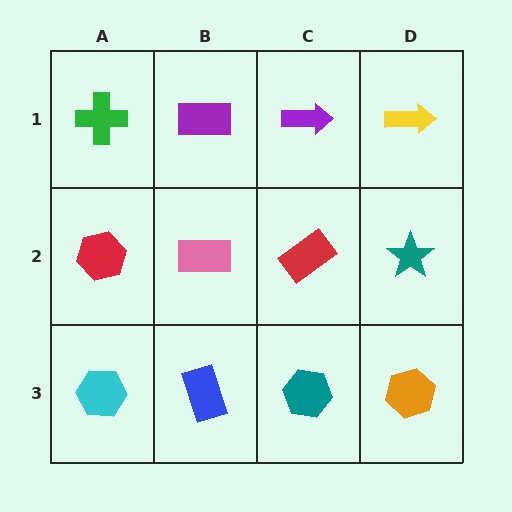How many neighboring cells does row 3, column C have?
3.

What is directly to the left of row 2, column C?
A pink rectangle.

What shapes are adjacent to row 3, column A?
A red hexagon (row 2, column A), a blue rectangle (row 3, column B).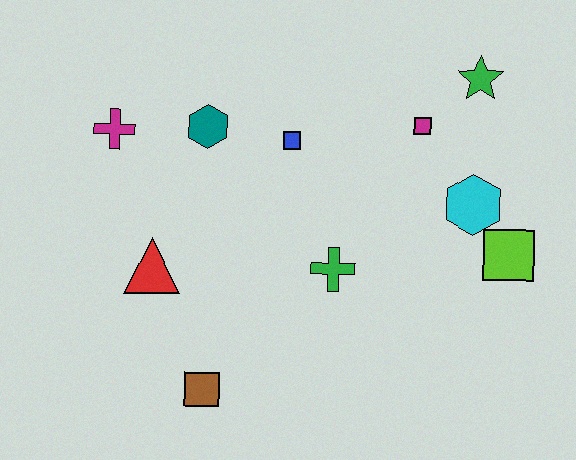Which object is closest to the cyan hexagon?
The lime square is closest to the cyan hexagon.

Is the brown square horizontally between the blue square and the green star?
No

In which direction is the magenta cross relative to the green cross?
The magenta cross is to the left of the green cross.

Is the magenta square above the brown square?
Yes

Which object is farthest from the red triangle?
The green star is farthest from the red triangle.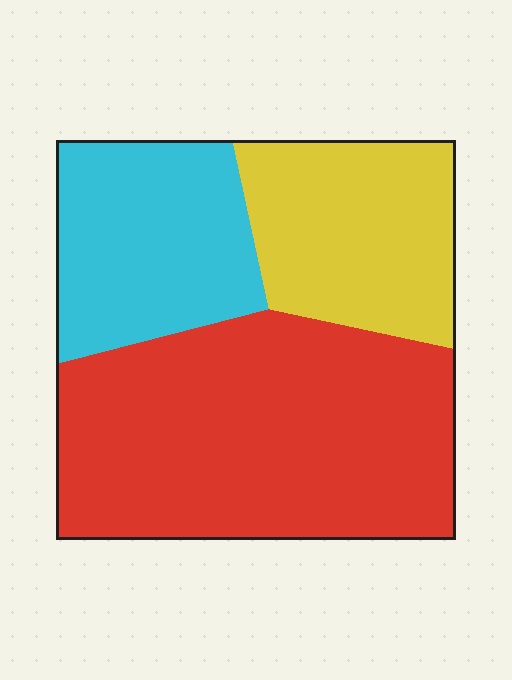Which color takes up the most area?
Red, at roughly 50%.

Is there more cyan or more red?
Red.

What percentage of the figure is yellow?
Yellow covers roughly 25% of the figure.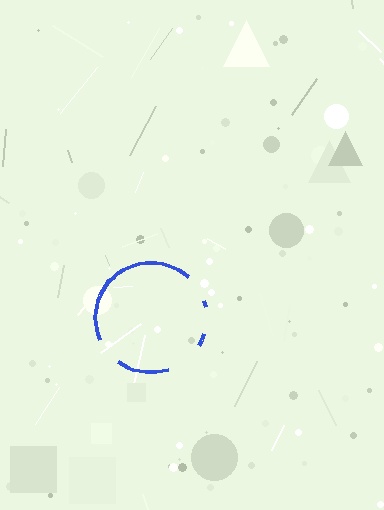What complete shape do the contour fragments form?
The contour fragments form a circle.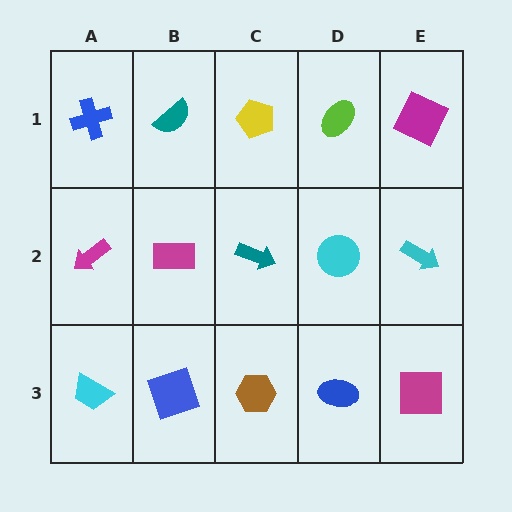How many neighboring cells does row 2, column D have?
4.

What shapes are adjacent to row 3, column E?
A cyan arrow (row 2, column E), a blue ellipse (row 3, column D).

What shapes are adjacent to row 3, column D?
A cyan circle (row 2, column D), a brown hexagon (row 3, column C), a magenta square (row 3, column E).